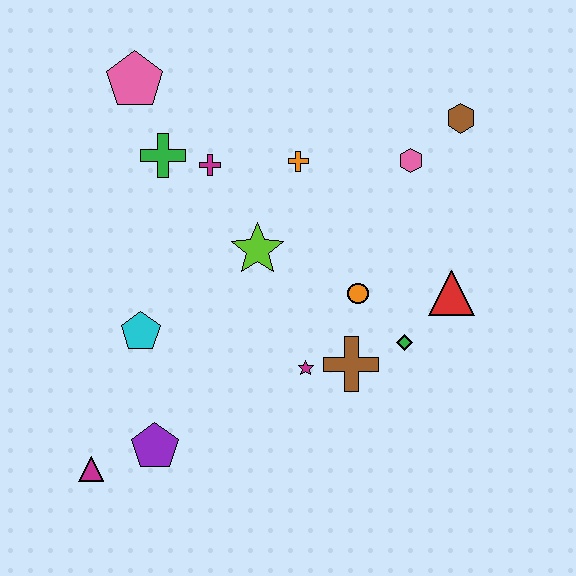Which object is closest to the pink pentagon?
The green cross is closest to the pink pentagon.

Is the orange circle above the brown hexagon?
No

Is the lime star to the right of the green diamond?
No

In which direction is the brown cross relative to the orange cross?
The brown cross is below the orange cross.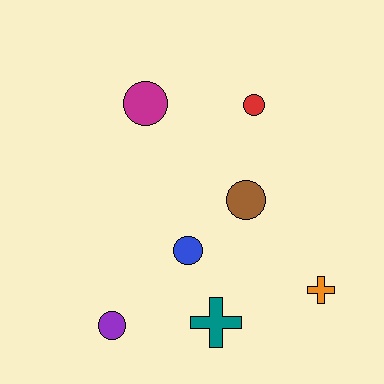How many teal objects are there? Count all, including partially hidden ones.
There is 1 teal object.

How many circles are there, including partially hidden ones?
There are 5 circles.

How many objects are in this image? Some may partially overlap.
There are 7 objects.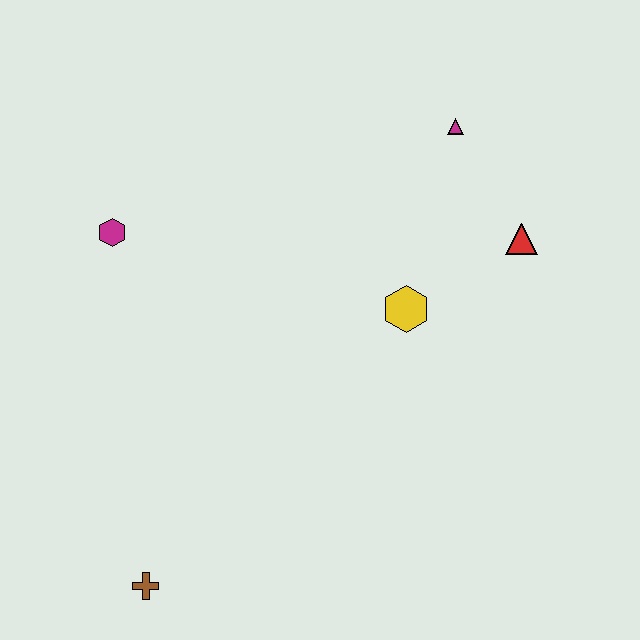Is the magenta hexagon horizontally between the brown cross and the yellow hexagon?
No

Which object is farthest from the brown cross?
The magenta triangle is farthest from the brown cross.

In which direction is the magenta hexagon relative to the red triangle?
The magenta hexagon is to the left of the red triangle.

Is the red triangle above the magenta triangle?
No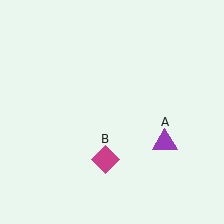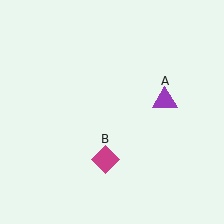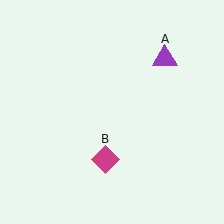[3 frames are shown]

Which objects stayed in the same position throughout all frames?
Magenta diamond (object B) remained stationary.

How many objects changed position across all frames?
1 object changed position: purple triangle (object A).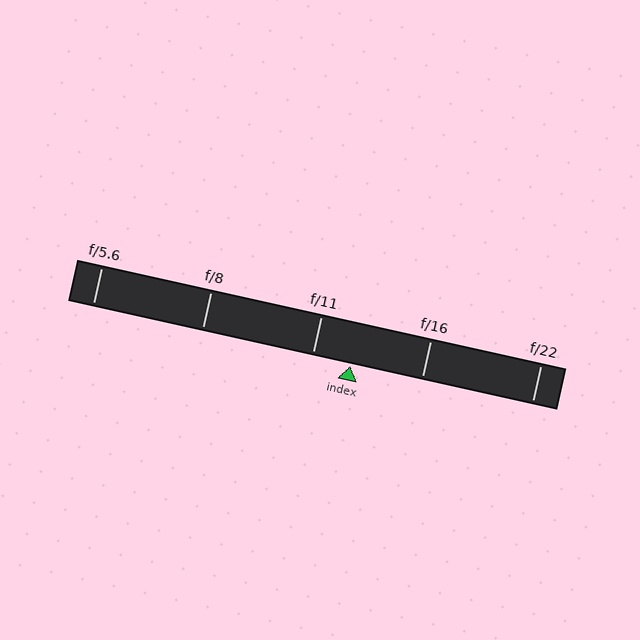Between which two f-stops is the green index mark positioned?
The index mark is between f/11 and f/16.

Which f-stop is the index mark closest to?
The index mark is closest to f/11.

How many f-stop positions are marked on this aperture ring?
There are 5 f-stop positions marked.